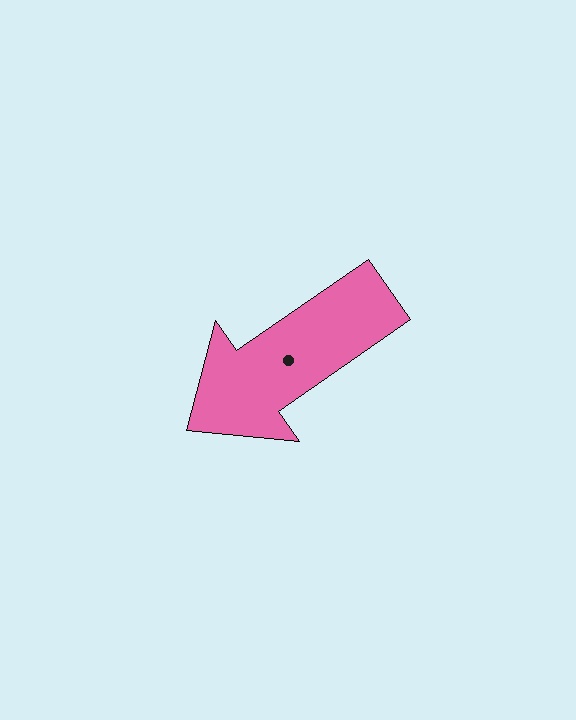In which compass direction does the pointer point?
Southwest.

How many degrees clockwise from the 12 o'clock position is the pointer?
Approximately 235 degrees.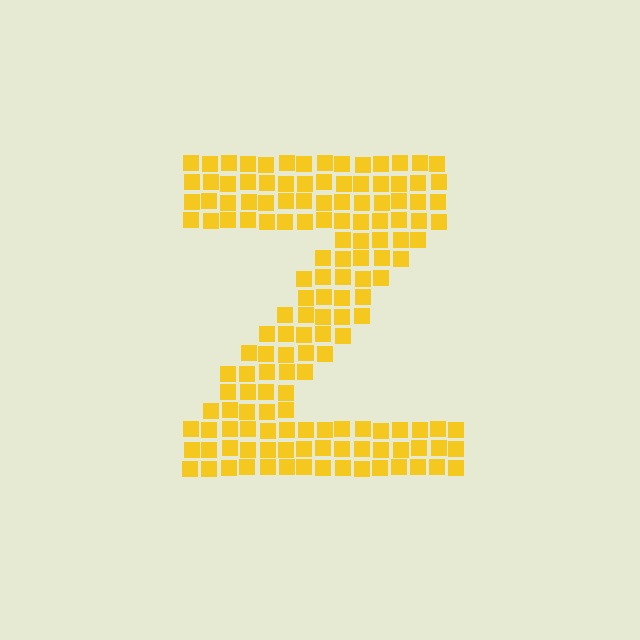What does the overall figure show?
The overall figure shows the letter Z.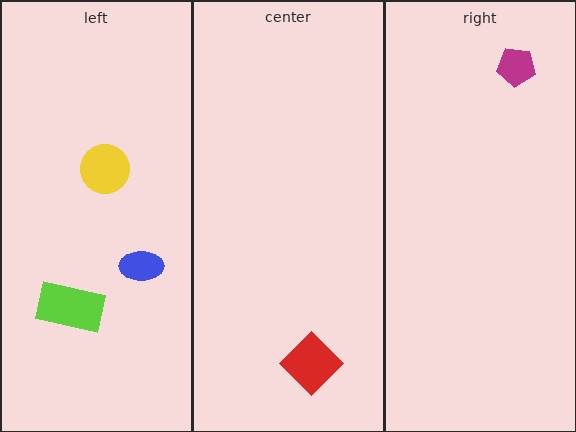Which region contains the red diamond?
The center region.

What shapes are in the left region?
The yellow circle, the lime rectangle, the blue ellipse.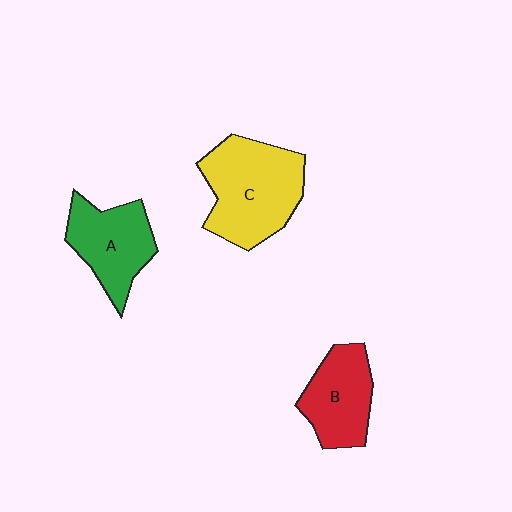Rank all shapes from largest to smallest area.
From largest to smallest: C (yellow), A (green), B (red).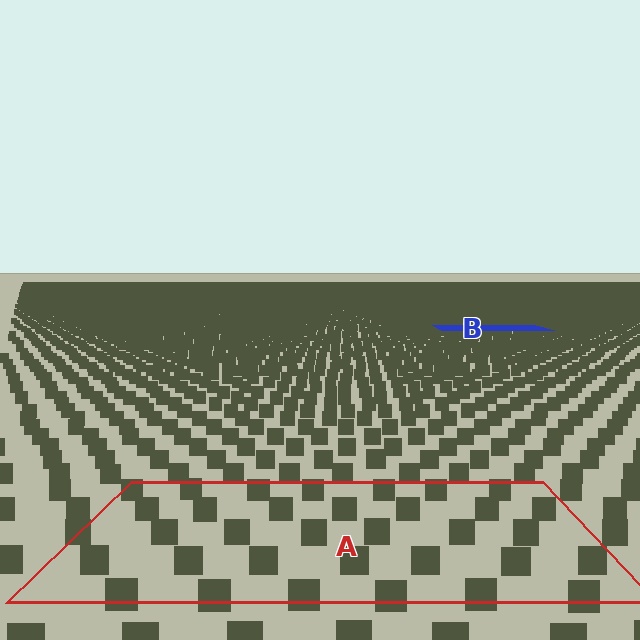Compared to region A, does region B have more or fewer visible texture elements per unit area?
Region B has more texture elements per unit area — they are packed more densely because it is farther away.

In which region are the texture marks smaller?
The texture marks are smaller in region B, because it is farther away.